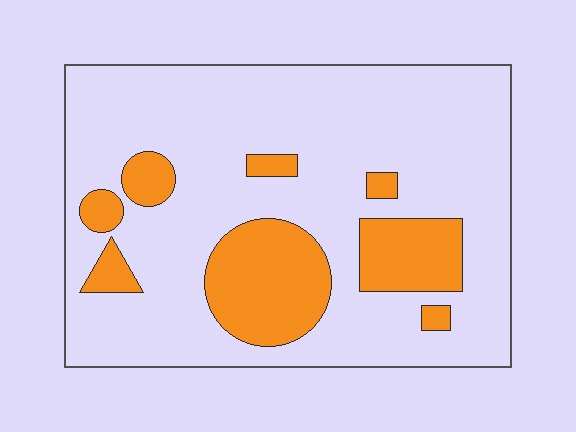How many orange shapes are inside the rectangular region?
8.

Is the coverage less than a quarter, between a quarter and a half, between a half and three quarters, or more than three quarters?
Less than a quarter.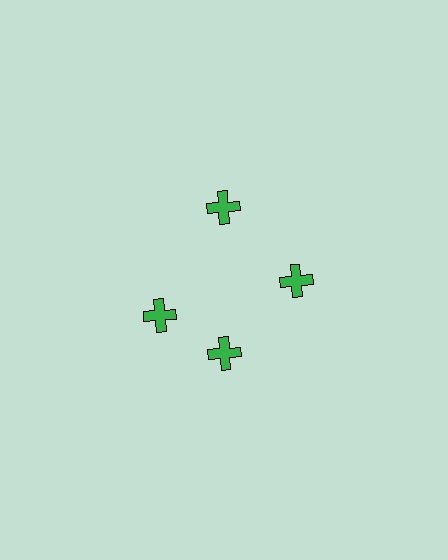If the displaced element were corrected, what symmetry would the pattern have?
It would have 4-fold rotational symmetry — the pattern would map onto itself every 90 degrees.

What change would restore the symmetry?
The symmetry would be restored by rotating it back into even spacing with its neighbors so that all 4 crosses sit at equal angles and equal distance from the center.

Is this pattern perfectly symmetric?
No. The 4 green crosses are arranged in a ring, but one element near the 9 o'clock position is rotated out of alignment along the ring, breaking the 4-fold rotational symmetry.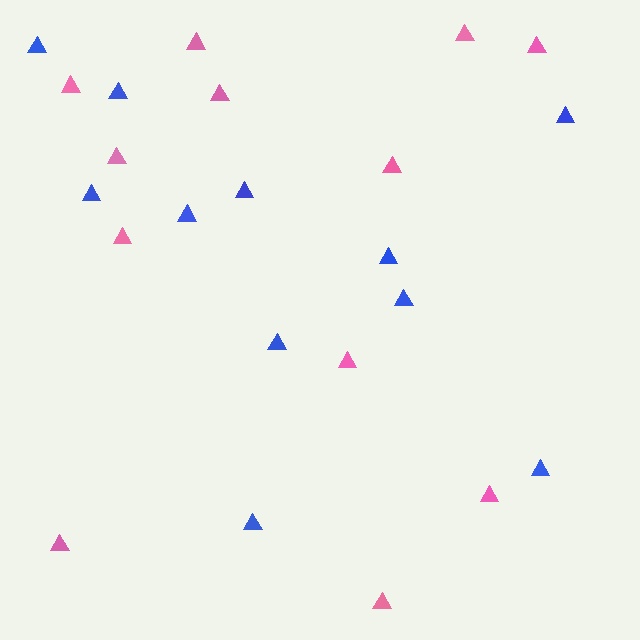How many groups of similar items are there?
There are 2 groups: one group of blue triangles (11) and one group of pink triangles (12).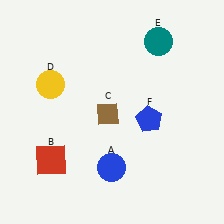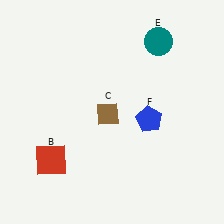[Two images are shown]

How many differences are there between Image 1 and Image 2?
There are 2 differences between the two images.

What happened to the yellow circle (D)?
The yellow circle (D) was removed in Image 2. It was in the top-left area of Image 1.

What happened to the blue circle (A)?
The blue circle (A) was removed in Image 2. It was in the bottom-left area of Image 1.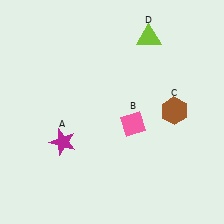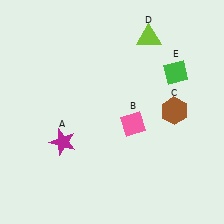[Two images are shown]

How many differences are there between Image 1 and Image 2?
There is 1 difference between the two images.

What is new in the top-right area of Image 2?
A green diamond (E) was added in the top-right area of Image 2.